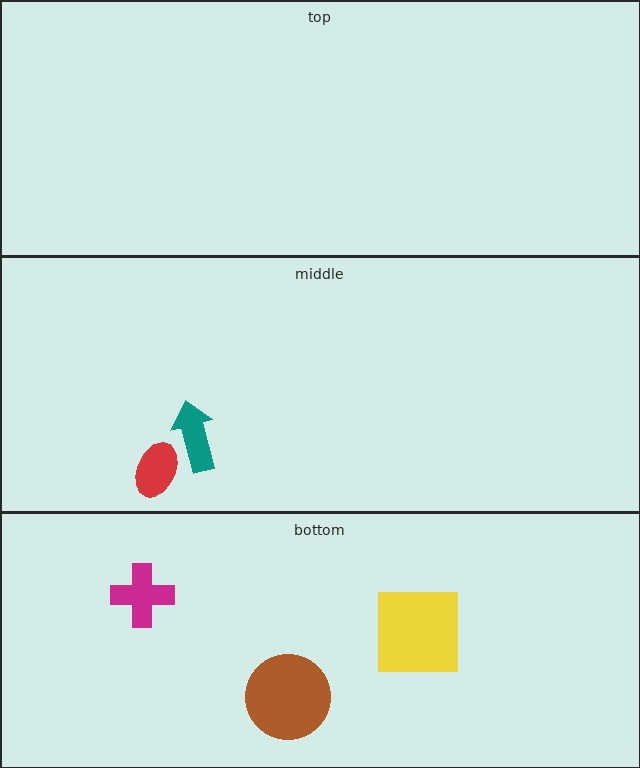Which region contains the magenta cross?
The bottom region.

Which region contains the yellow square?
The bottom region.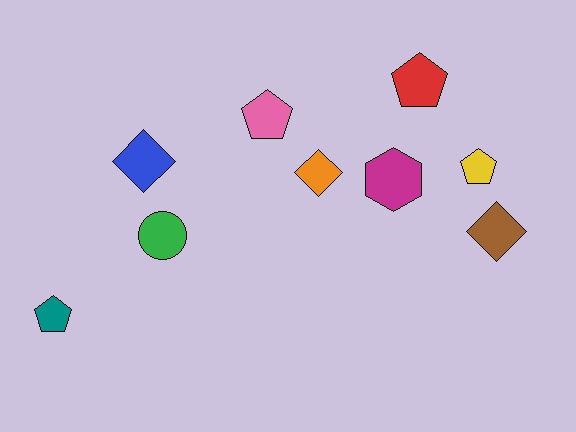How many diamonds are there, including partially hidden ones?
There are 3 diamonds.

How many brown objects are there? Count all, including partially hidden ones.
There is 1 brown object.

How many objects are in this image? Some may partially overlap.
There are 9 objects.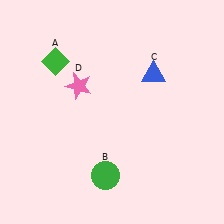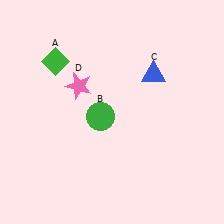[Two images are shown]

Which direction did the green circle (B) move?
The green circle (B) moved up.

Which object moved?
The green circle (B) moved up.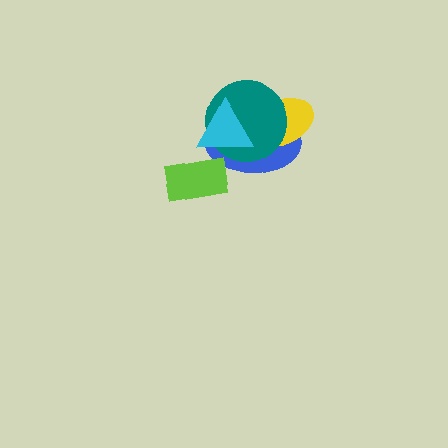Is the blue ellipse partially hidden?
Yes, it is partially covered by another shape.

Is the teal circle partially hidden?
Yes, it is partially covered by another shape.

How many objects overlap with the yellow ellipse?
3 objects overlap with the yellow ellipse.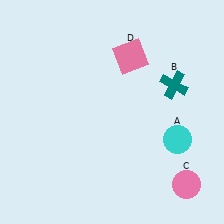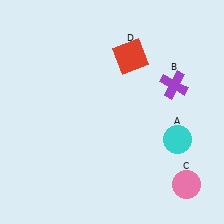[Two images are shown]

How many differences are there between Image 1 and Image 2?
There are 2 differences between the two images.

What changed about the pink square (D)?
In Image 1, D is pink. In Image 2, it changed to red.